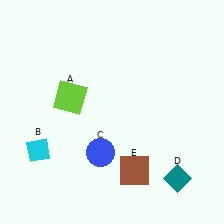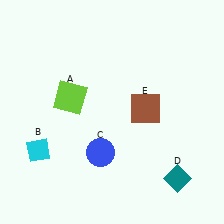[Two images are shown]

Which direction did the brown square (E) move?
The brown square (E) moved up.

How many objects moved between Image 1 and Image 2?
1 object moved between the two images.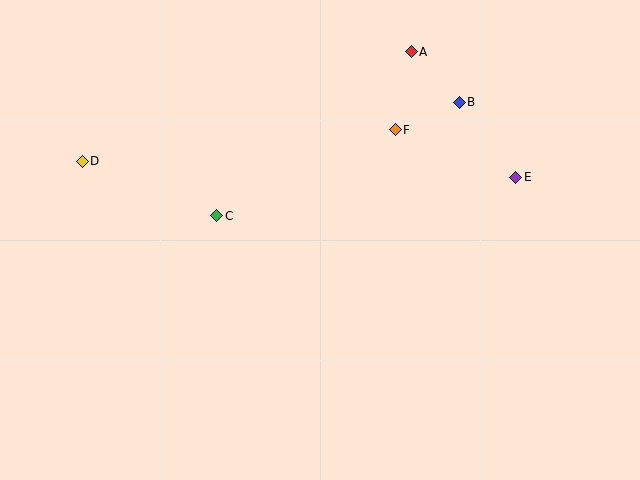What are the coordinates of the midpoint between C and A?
The midpoint between C and A is at (314, 134).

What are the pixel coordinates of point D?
Point D is at (82, 161).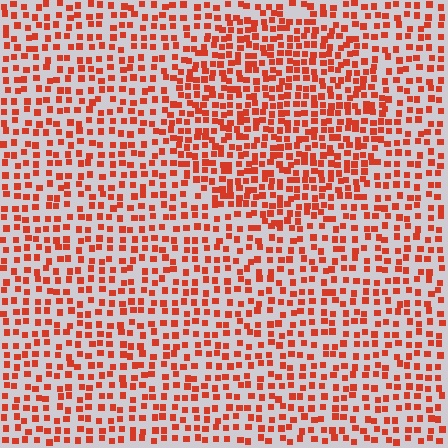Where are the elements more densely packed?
The elements are more densely packed inside the circle boundary.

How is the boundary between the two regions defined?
The boundary is defined by a change in element density (approximately 1.6x ratio). All elements are the same color, size, and shape.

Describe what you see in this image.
The image contains small red elements arranged at two different densities. A circle-shaped region is visible where the elements are more densely packed than the surrounding area.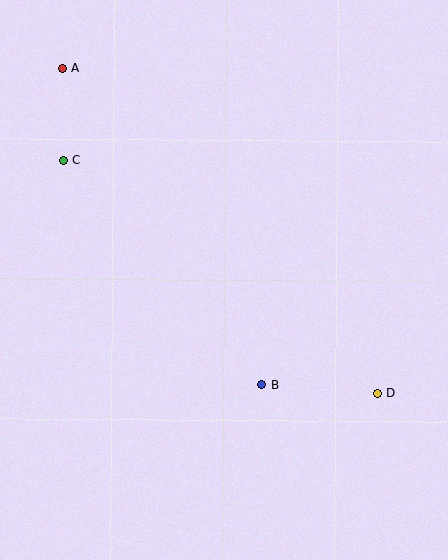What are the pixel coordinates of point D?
Point D is at (377, 393).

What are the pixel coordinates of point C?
Point C is at (63, 160).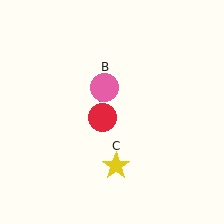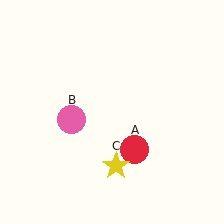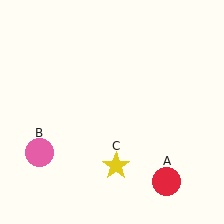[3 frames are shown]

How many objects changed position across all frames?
2 objects changed position: red circle (object A), pink circle (object B).